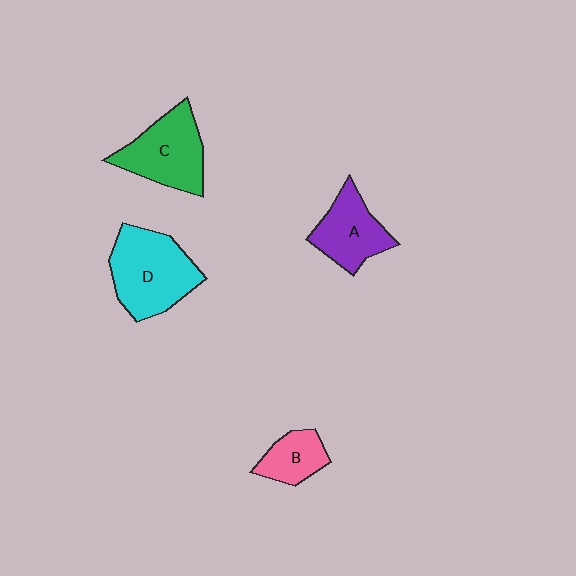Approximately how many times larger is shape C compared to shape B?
Approximately 1.8 times.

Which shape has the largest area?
Shape D (cyan).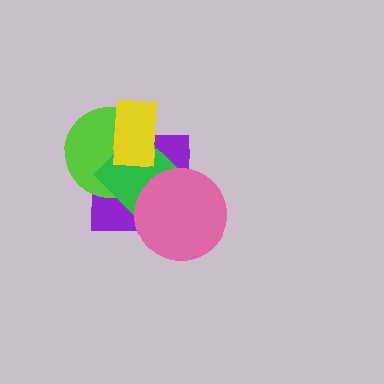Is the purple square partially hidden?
Yes, it is partially covered by another shape.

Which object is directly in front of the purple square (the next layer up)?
The lime circle is directly in front of the purple square.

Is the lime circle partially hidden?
Yes, it is partially covered by another shape.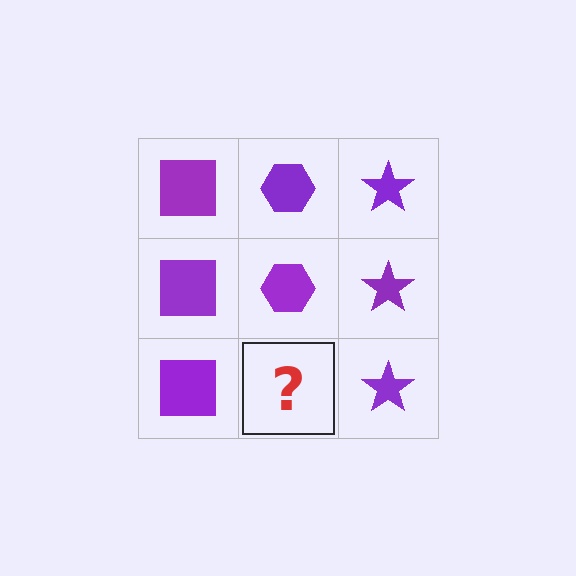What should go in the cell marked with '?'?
The missing cell should contain a purple hexagon.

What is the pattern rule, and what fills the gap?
The rule is that each column has a consistent shape. The gap should be filled with a purple hexagon.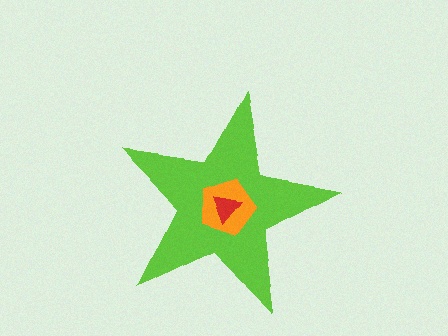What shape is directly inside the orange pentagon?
The red triangle.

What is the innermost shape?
The red triangle.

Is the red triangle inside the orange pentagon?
Yes.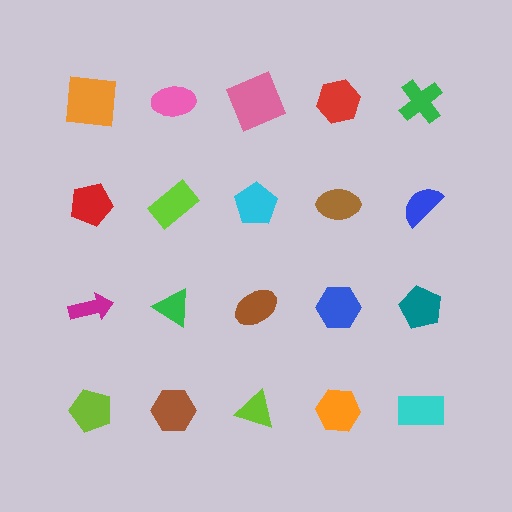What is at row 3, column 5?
A teal pentagon.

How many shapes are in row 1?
5 shapes.